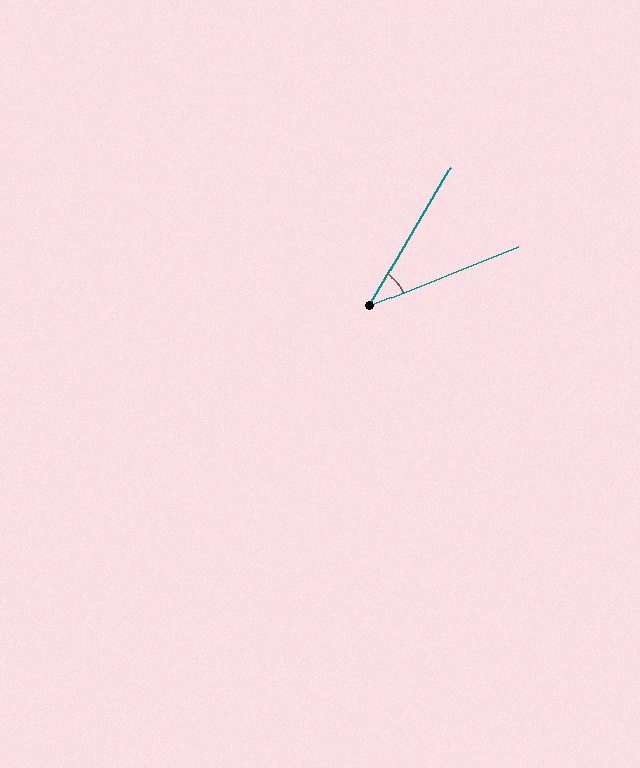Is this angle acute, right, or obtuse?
It is acute.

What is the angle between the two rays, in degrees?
Approximately 38 degrees.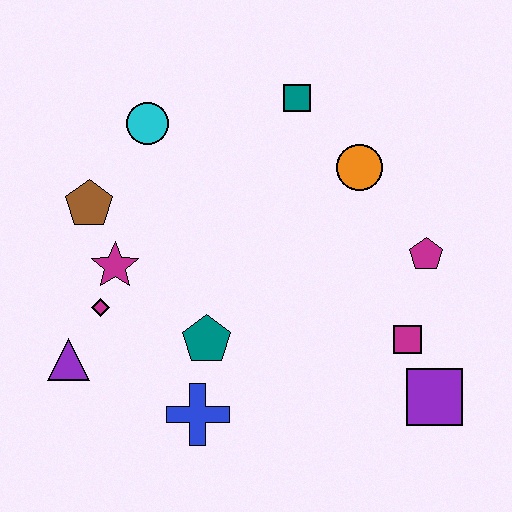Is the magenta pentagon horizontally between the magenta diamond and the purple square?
Yes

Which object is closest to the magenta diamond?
The magenta star is closest to the magenta diamond.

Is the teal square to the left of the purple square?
Yes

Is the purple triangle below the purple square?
No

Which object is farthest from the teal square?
The purple triangle is farthest from the teal square.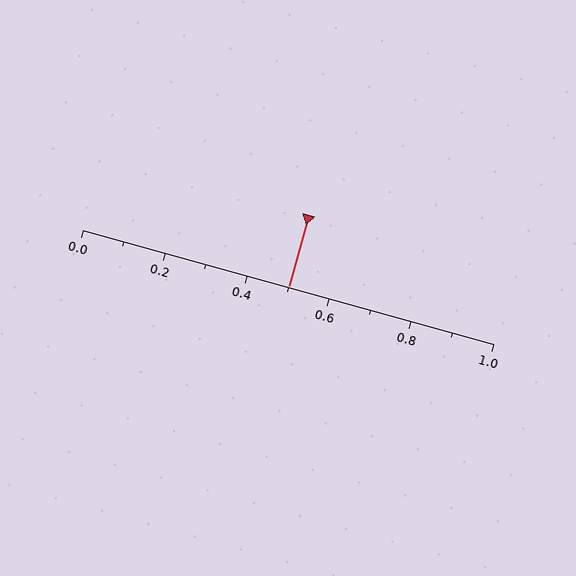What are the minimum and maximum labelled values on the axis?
The axis runs from 0.0 to 1.0.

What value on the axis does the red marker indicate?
The marker indicates approximately 0.5.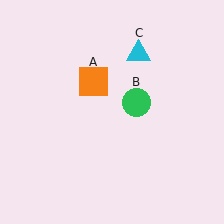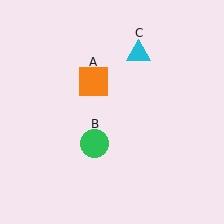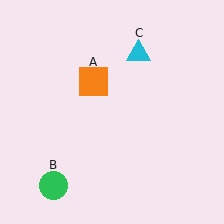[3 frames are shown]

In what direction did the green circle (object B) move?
The green circle (object B) moved down and to the left.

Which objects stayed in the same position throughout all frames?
Orange square (object A) and cyan triangle (object C) remained stationary.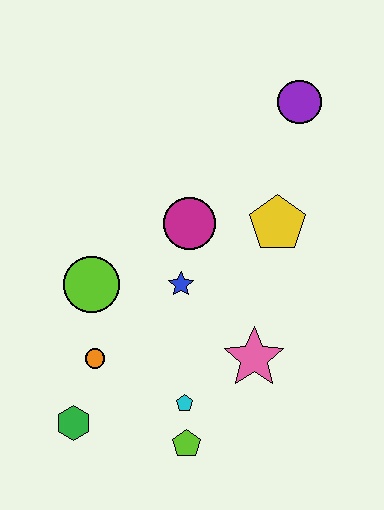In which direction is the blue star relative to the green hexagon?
The blue star is above the green hexagon.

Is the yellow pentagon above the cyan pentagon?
Yes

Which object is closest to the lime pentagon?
The cyan pentagon is closest to the lime pentagon.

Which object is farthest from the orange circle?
The purple circle is farthest from the orange circle.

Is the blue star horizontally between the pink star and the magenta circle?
No